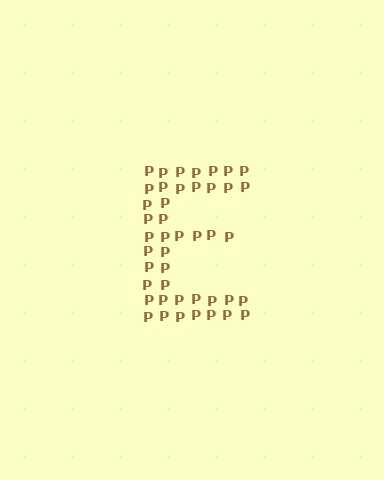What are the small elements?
The small elements are letter P's.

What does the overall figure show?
The overall figure shows the letter E.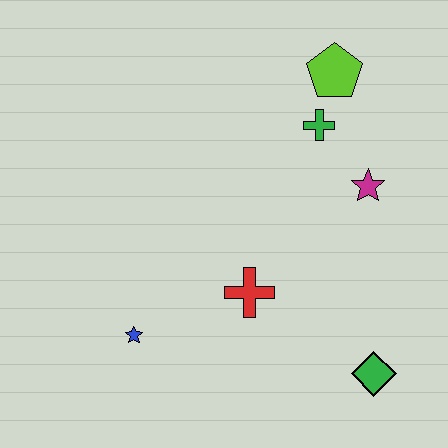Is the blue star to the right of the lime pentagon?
No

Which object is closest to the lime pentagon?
The green cross is closest to the lime pentagon.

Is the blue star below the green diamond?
No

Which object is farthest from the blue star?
The lime pentagon is farthest from the blue star.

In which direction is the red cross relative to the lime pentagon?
The red cross is below the lime pentagon.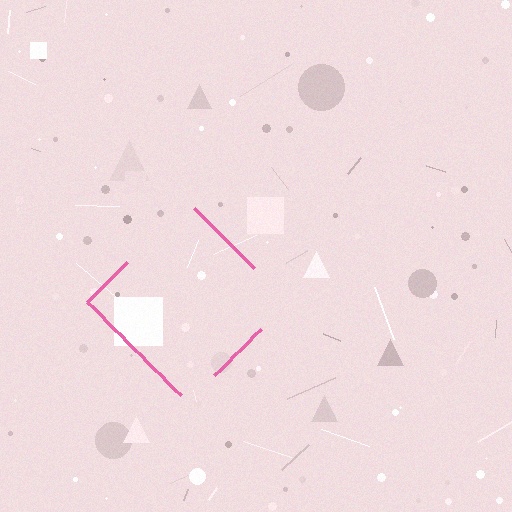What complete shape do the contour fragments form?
The contour fragments form a diamond.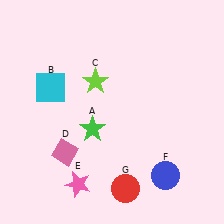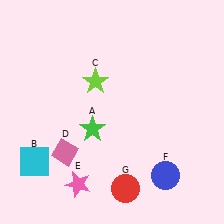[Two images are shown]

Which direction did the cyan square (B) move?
The cyan square (B) moved down.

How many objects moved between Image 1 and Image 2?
1 object moved between the two images.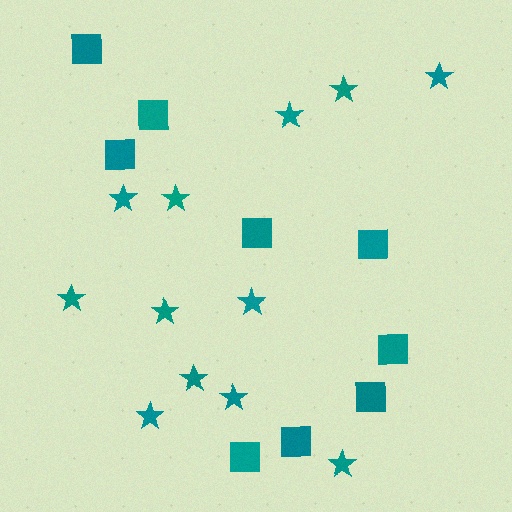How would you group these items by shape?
There are 2 groups: one group of stars (12) and one group of squares (9).